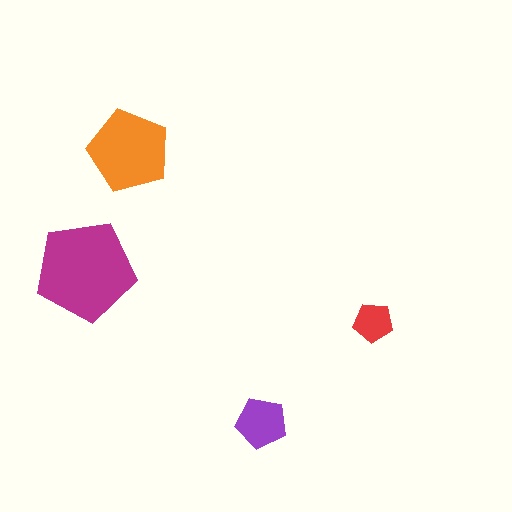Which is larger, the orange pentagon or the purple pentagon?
The orange one.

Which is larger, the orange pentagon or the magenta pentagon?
The magenta one.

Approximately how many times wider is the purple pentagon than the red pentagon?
About 1.5 times wider.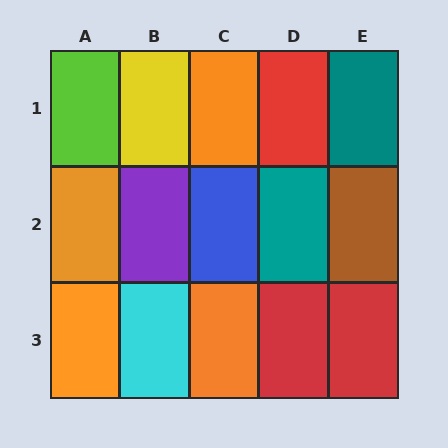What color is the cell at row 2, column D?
Teal.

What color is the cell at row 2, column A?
Orange.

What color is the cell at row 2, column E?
Brown.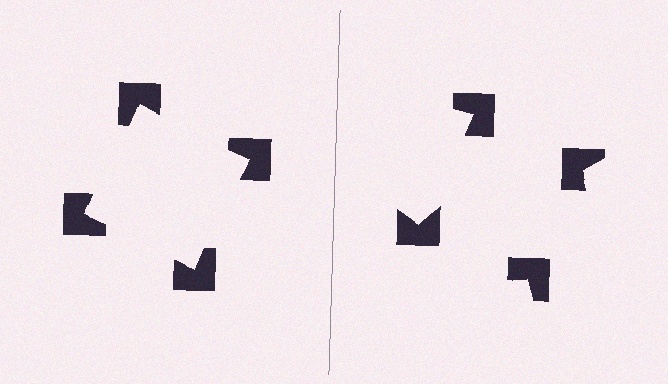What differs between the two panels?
The notched squares are positioned identically on both sides; only the wedge orientations differ. On the left they align to a square; on the right they are misaligned.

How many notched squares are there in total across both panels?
8 — 4 on each side.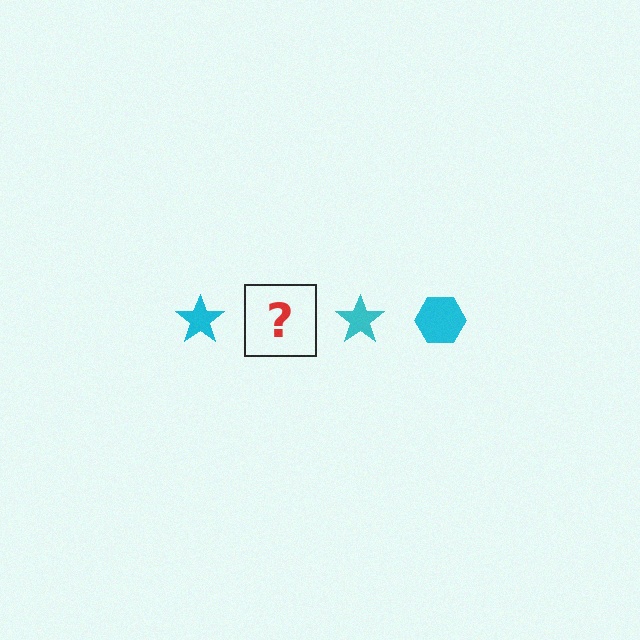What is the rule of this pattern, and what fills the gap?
The rule is that the pattern cycles through star, hexagon shapes in cyan. The gap should be filled with a cyan hexagon.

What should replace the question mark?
The question mark should be replaced with a cyan hexagon.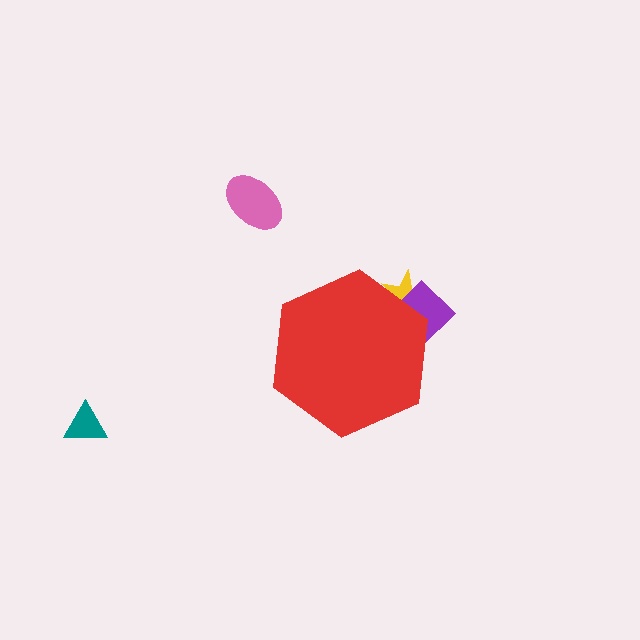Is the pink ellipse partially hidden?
No, the pink ellipse is fully visible.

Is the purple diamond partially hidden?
Yes, the purple diamond is partially hidden behind the red hexagon.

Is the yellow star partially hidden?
Yes, the yellow star is partially hidden behind the red hexagon.